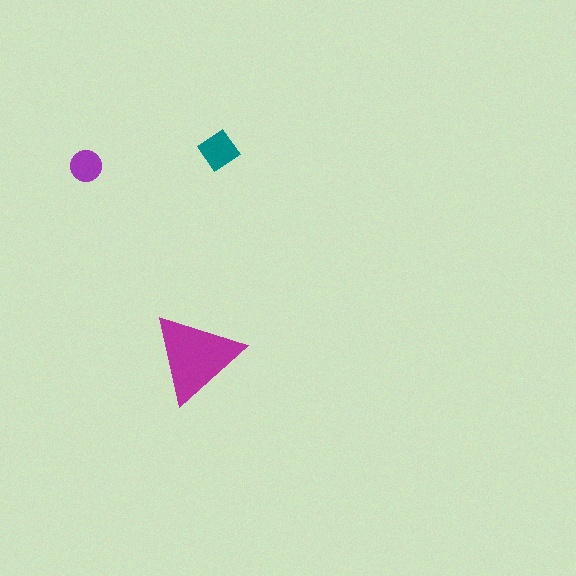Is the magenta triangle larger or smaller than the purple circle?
Larger.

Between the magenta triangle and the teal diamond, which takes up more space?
The magenta triangle.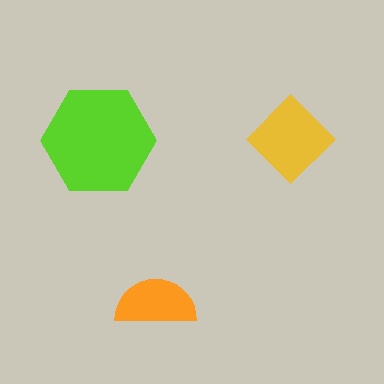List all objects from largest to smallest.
The lime hexagon, the yellow diamond, the orange semicircle.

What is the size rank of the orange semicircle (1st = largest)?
3rd.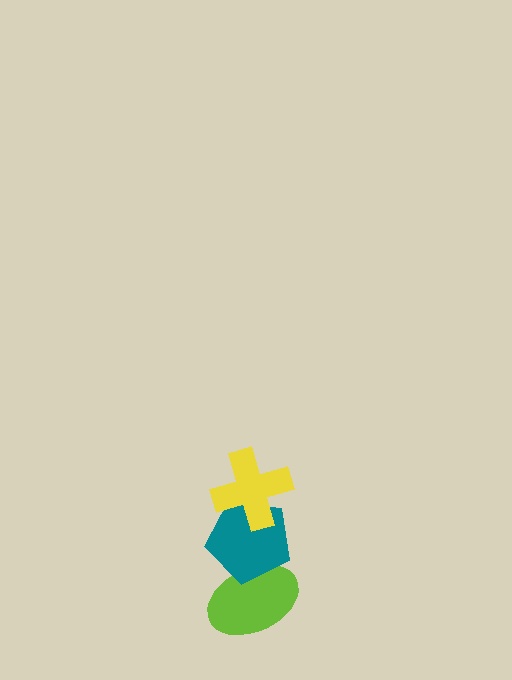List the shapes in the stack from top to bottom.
From top to bottom: the yellow cross, the teal pentagon, the lime ellipse.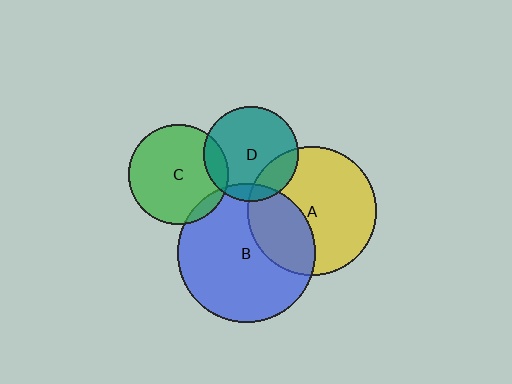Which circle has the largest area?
Circle B (blue).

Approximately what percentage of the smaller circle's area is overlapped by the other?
Approximately 10%.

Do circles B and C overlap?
Yes.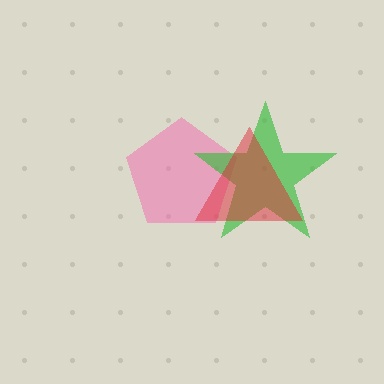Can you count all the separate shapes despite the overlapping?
Yes, there are 3 separate shapes.